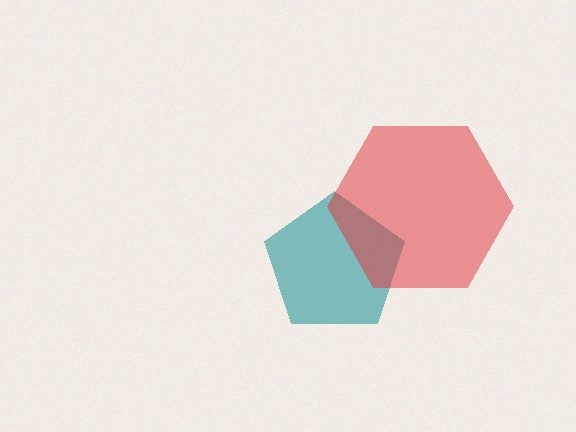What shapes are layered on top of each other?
The layered shapes are: a teal pentagon, a red hexagon.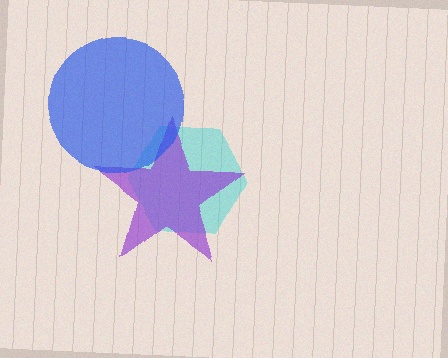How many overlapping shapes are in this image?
There are 3 overlapping shapes in the image.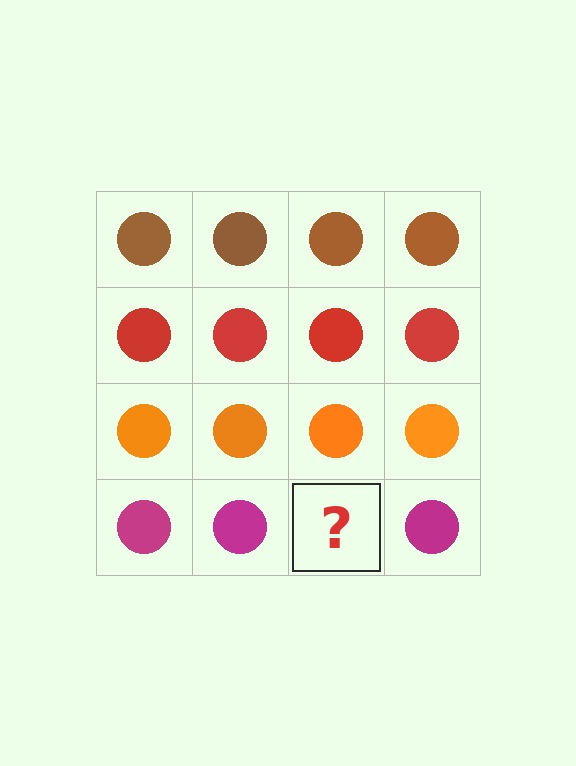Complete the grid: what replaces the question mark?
The question mark should be replaced with a magenta circle.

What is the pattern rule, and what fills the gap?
The rule is that each row has a consistent color. The gap should be filled with a magenta circle.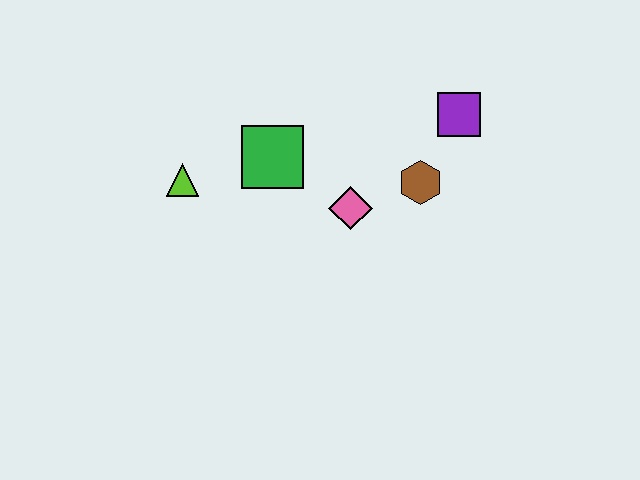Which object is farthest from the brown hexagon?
The lime triangle is farthest from the brown hexagon.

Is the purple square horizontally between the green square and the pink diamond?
No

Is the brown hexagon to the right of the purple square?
No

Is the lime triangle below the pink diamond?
No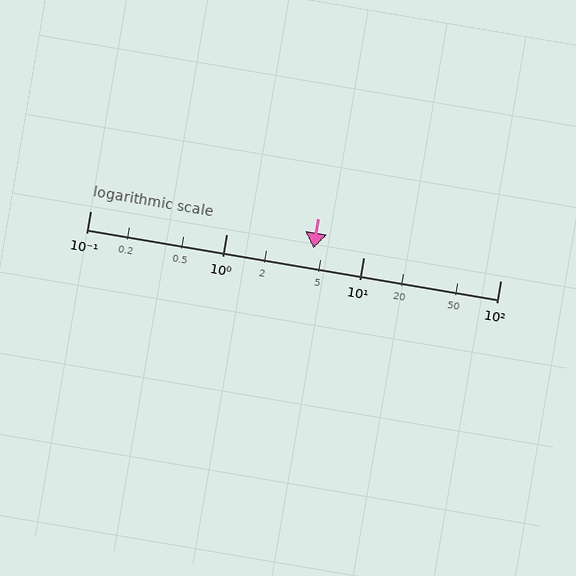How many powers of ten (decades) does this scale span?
The scale spans 3 decades, from 0.1 to 100.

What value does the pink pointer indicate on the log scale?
The pointer indicates approximately 4.3.